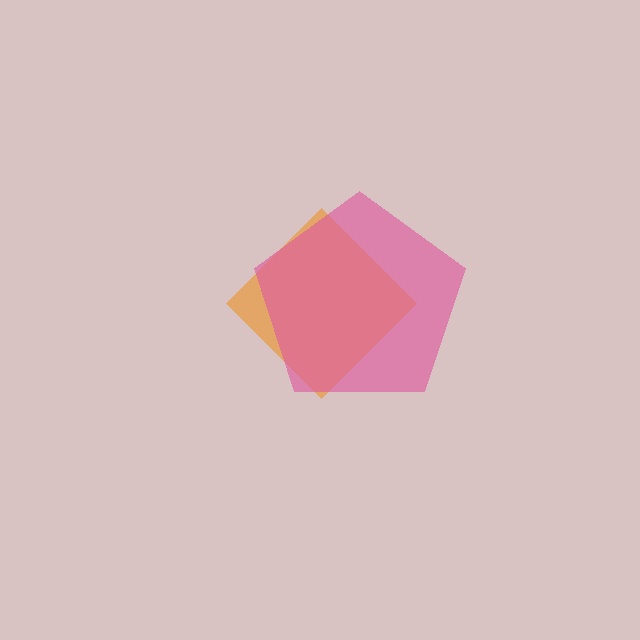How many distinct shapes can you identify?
There are 2 distinct shapes: an orange diamond, a pink pentagon.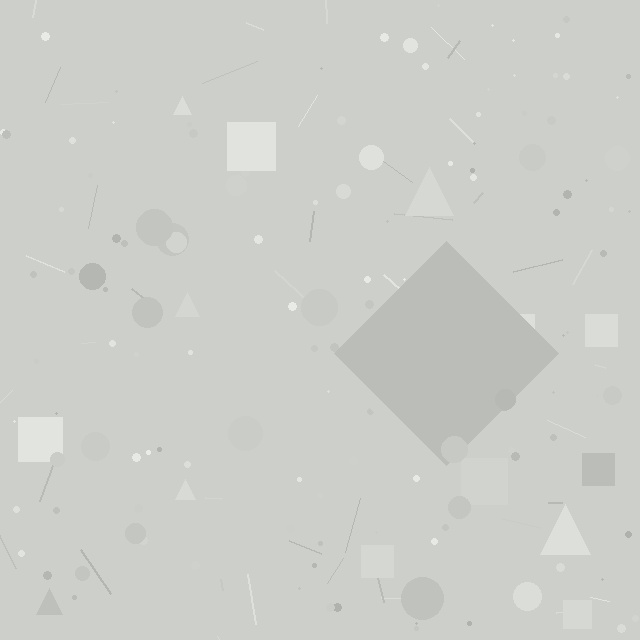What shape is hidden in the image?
A diamond is hidden in the image.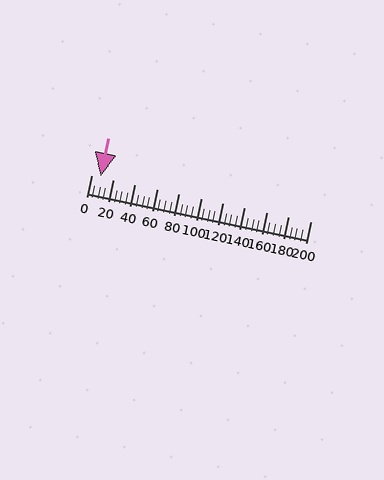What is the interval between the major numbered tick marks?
The major tick marks are spaced 20 units apart.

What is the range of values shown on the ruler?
The ruler shows values from 0 to 200.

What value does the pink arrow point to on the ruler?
The pink arrow points to approximately 8.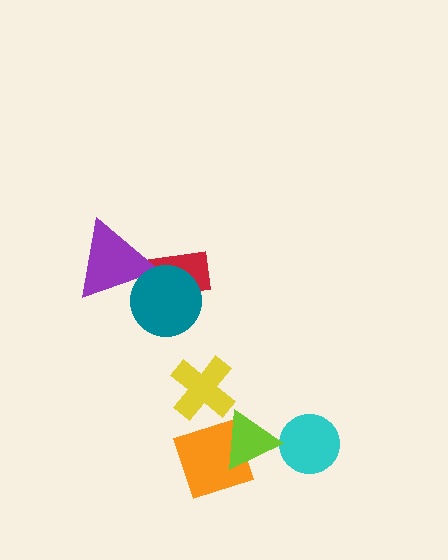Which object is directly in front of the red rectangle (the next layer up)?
The purple triangle is directly in front of the red rectangle.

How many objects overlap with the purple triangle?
2 objects overlap with the purple triangle.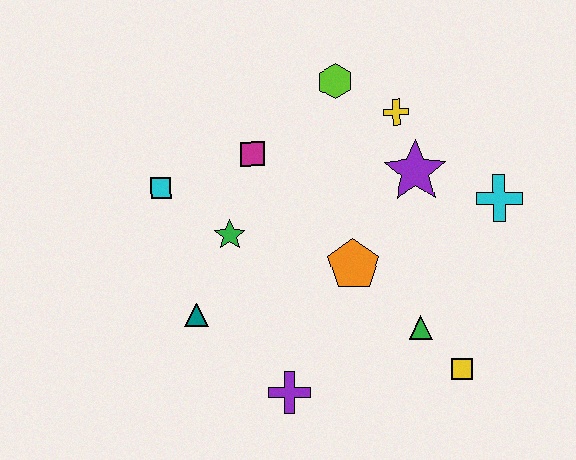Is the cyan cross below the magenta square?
Yes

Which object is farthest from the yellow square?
The cyan square is farthest from the yellow square.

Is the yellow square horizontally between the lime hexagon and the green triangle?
No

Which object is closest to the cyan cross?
The purple star is closest to the cyan cross.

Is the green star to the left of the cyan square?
No